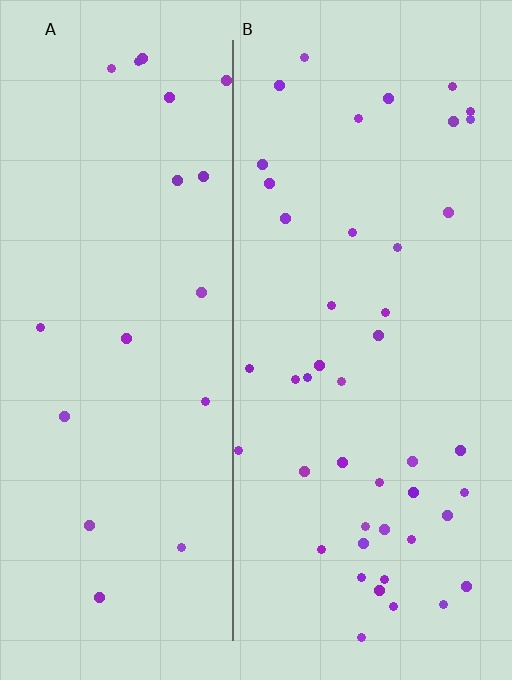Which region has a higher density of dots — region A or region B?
B (the right).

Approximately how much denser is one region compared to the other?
Approximately 2.3× — region B over region A.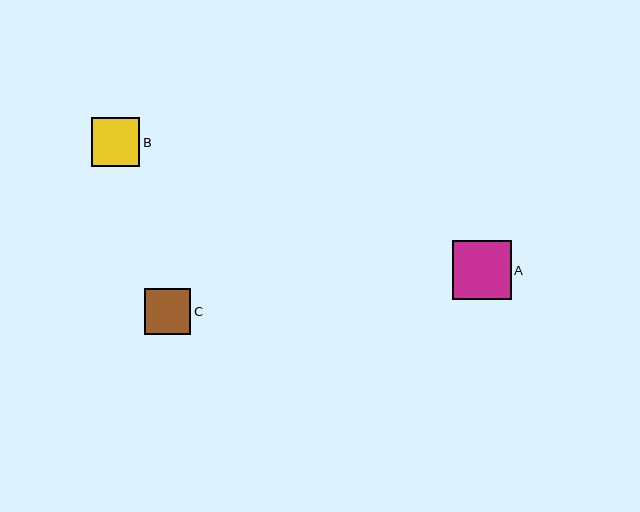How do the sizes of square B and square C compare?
Square B and square C are approximately the same size.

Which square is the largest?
Square A is the largest with a size of approximately 59 pixels.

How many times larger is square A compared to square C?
Square A is approximately 1.3 times the size of square C.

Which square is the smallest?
Square C is the smallest with a size of approximately 46 pixels.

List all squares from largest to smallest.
From largest to smallest: A, B, C.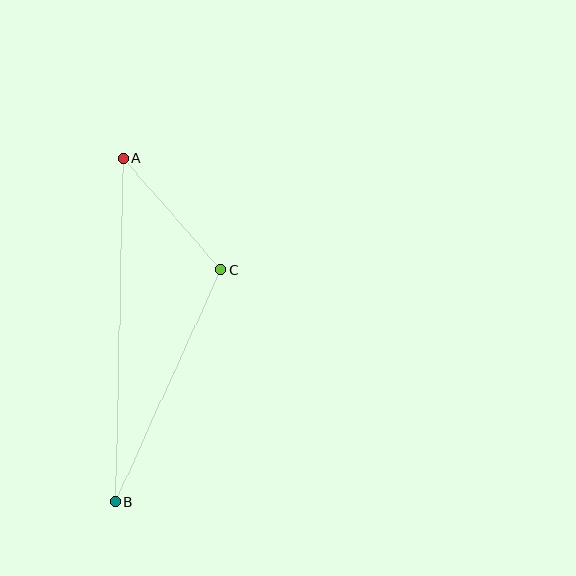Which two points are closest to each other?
Points A and C are closest to each other.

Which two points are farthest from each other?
Points A and B are farthest from each other.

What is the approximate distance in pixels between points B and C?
The distance between B and C is approximately 254 pixels.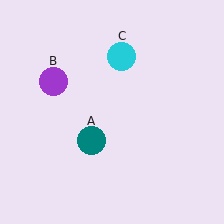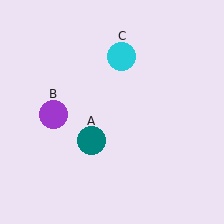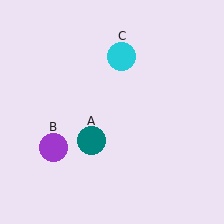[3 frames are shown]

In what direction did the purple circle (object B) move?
The purple circle (object B) moved down.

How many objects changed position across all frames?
1 object changed position: purple circle (object B).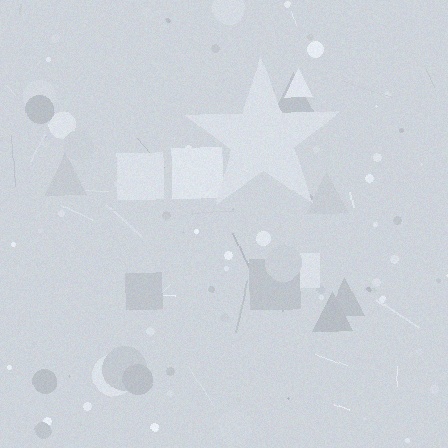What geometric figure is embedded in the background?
A star is embedded in the background.